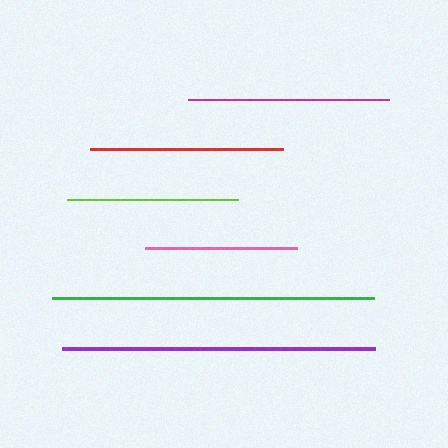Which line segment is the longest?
The green line is the longest at approximately 321 pixels.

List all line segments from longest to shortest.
From longest to shortest: green, purple, magenta, red, lime, pink.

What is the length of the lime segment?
The lime segment is approximately 171 pixels long.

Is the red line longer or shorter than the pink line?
The red line is longer than the pink line.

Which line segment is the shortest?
The pink line is the shortest at approximately 152 pixels.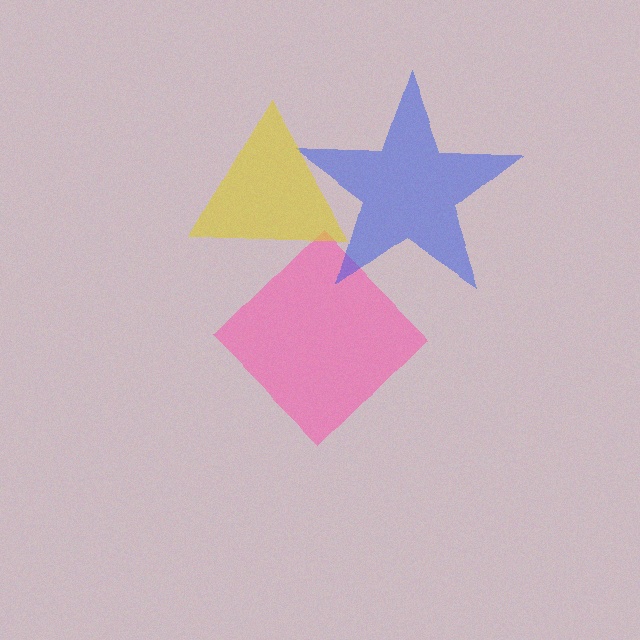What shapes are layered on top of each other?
The layered shapes are: a pink diamond, a blue star, a yellow triangle.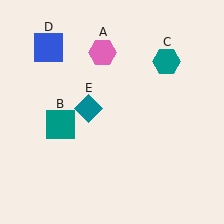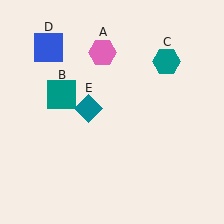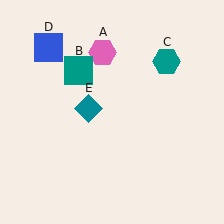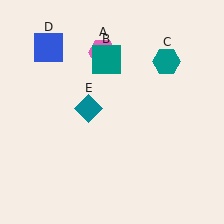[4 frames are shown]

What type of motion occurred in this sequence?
The teal square (object B) rotated clockwise around the center of the scene.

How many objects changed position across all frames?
1 object changed position: teal square (object B).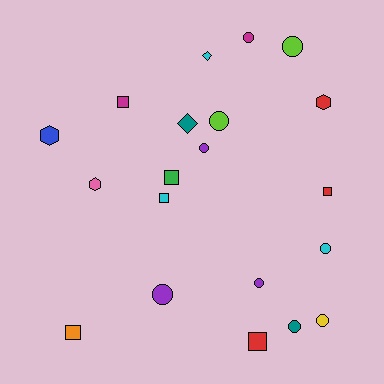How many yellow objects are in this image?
There is 1 yellow object.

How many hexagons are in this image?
There are 3 hexagons.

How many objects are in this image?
There are 20 objects.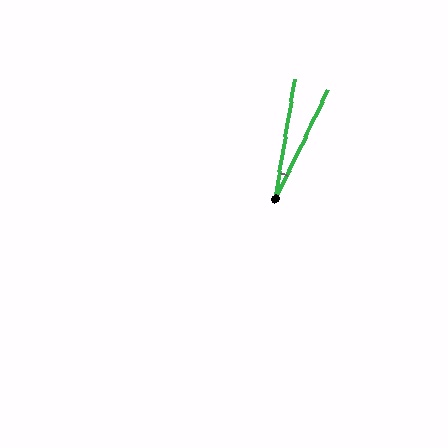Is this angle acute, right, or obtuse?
It is acute.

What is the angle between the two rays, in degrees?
Approximately 17 degrees.